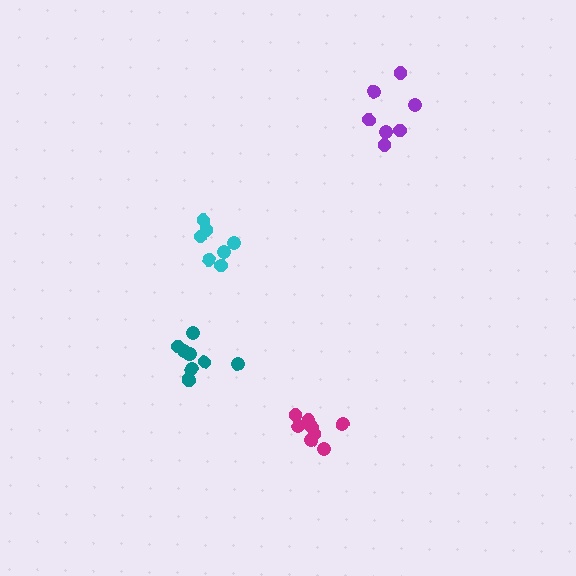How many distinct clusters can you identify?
There are 4 distinct clusters.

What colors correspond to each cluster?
The clusters are colored: magenta, purple, teal, cyan.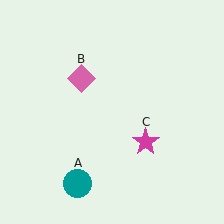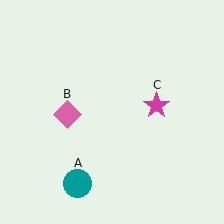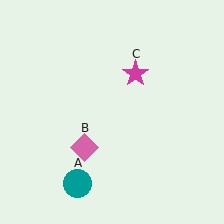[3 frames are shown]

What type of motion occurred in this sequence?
The pink diamond (object B), magenta star (object C) rotated counterclockwise around the center of the scene.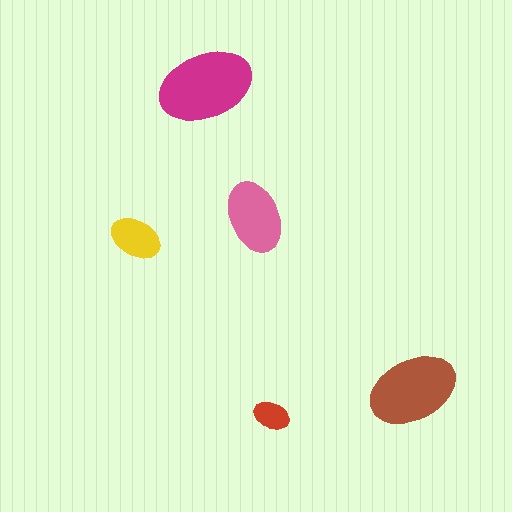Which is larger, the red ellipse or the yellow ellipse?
The yellow one.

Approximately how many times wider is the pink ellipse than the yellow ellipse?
About 1.5 times wider.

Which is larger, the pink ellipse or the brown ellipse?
The brown one.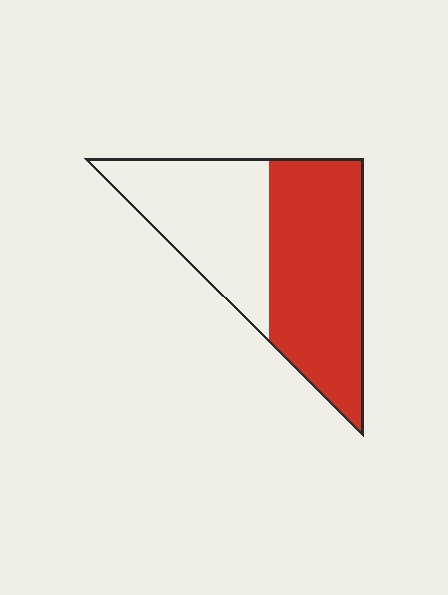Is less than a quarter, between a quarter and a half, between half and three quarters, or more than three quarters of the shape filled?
Between half and three quarters.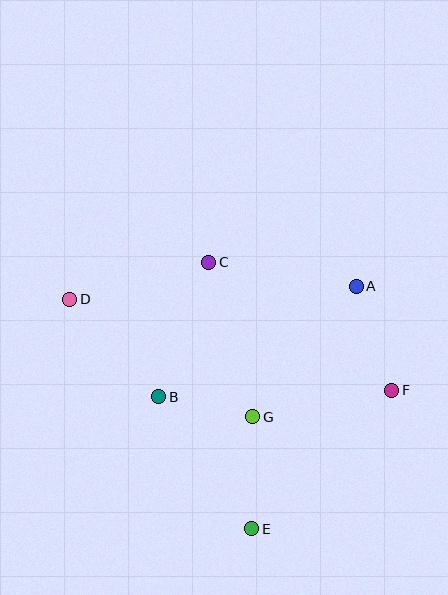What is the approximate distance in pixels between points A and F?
The distance between A and F is approximately 110 pixels.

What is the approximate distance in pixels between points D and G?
The distance between D and G is approximately 217 pixels.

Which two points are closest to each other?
Points B and G are closest to each other.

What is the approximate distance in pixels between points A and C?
The distance between A and C is approximately 150 pixels.